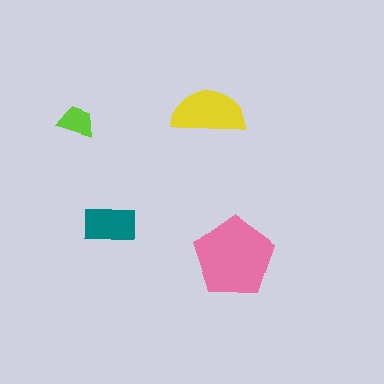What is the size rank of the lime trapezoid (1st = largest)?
4th.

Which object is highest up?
The yellow semicircle is topmost.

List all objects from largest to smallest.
The pink pentagon, the yellow semicircle, the teal rectangle, the lime trapezoid.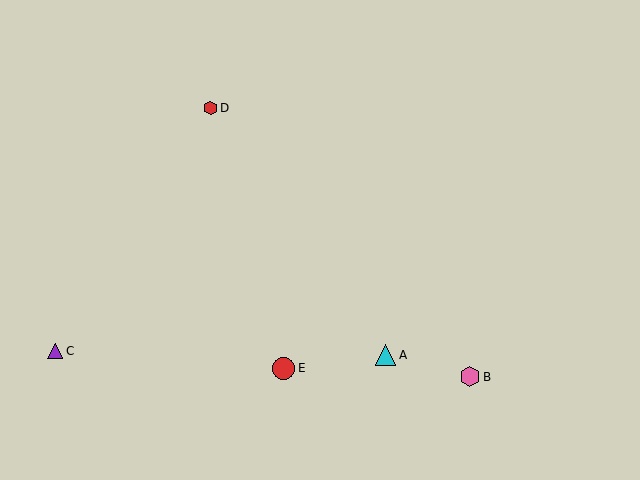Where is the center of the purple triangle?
The center of the purple triangle is at (55, 351).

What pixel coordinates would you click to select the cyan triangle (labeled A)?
Click at (385, 355) to select the cyan triangle A.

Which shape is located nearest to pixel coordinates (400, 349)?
The cyan triangle (labeled A) at (385, 355) is nearest to that location.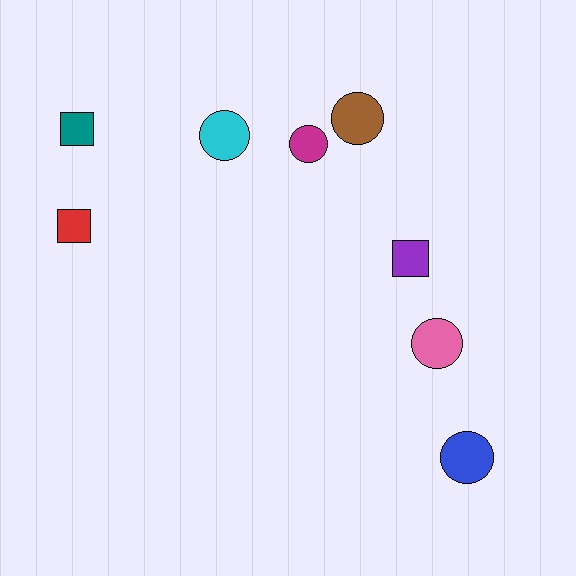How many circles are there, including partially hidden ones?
There are 5 circles.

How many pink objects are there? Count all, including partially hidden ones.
There is 1 pink object.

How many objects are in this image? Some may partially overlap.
There are 8 objects.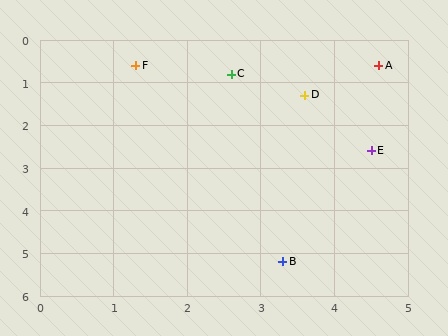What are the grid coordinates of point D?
Point D is at approximately (3.6, 1.3).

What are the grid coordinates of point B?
Point B is at approximately (3.3, 5.2).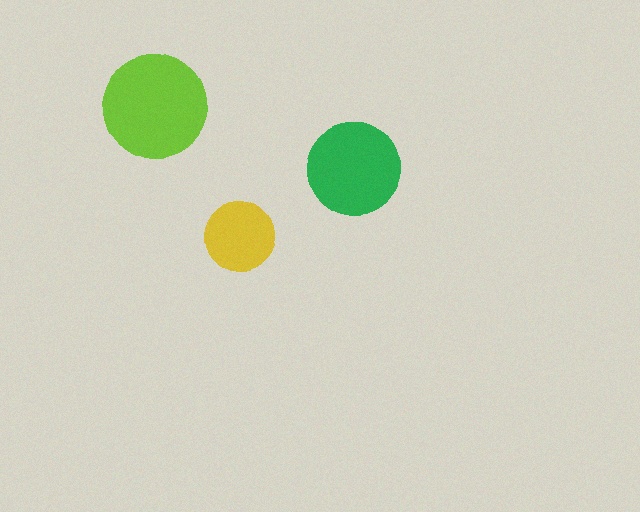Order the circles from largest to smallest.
the lime one, the green one, the yellow one.